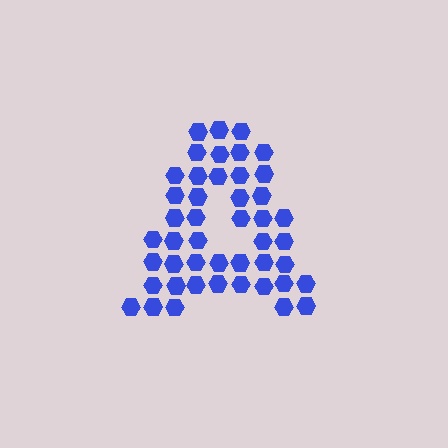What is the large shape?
The large shape is the letter A.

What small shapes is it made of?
It is made of small hexagons.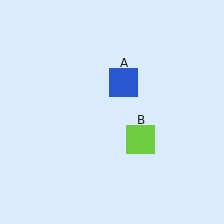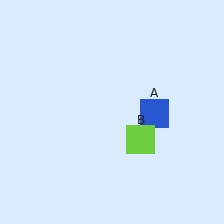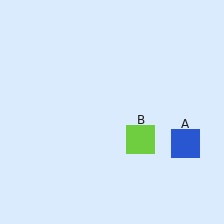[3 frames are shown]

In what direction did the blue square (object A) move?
The blue square (object A) moved down and to the right.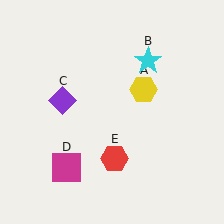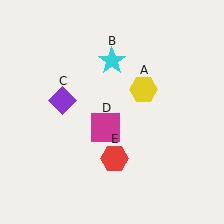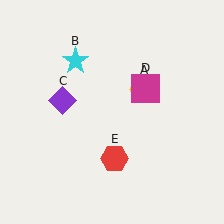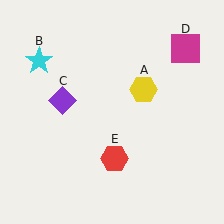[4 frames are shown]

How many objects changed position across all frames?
2 objects changed position: cyan star (object B), magenta square (object D).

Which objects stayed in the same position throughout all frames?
Yellow hexagon (object A) and purple diamond (object C) and red hexagon (object E) remained stationary.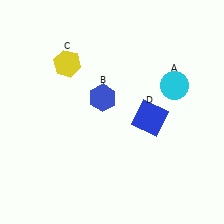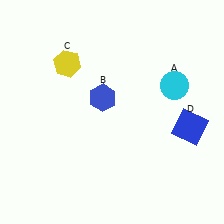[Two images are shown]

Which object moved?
The blue square (D) moved right.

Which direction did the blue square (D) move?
The blue square (D) moved right.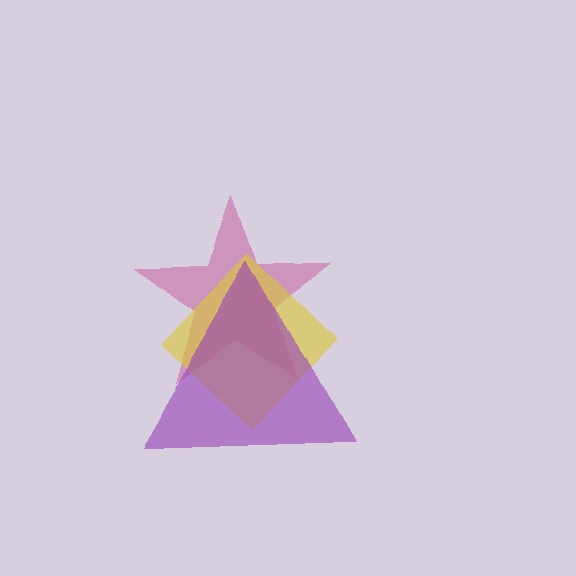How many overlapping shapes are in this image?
There are 3 overlapping shapes in the image.